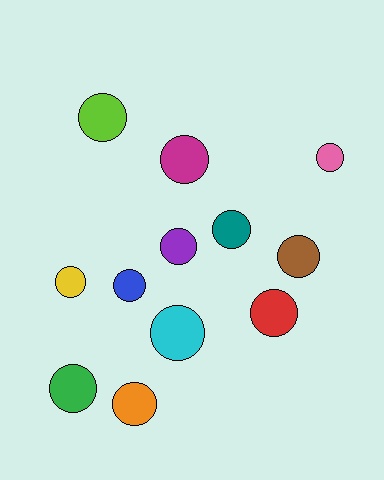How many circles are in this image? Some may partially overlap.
There are 12 circles.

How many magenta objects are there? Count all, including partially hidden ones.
There is 1 magenta object.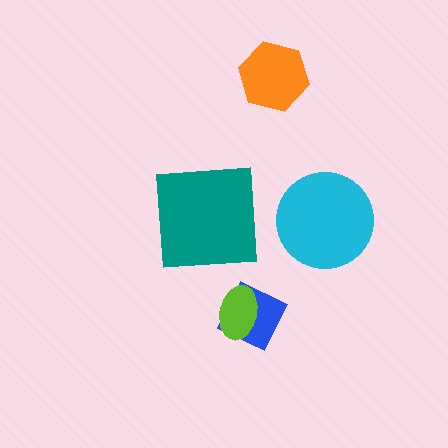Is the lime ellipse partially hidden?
No, no other shape covers it.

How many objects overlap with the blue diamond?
1 object overlaps with the blue diamond.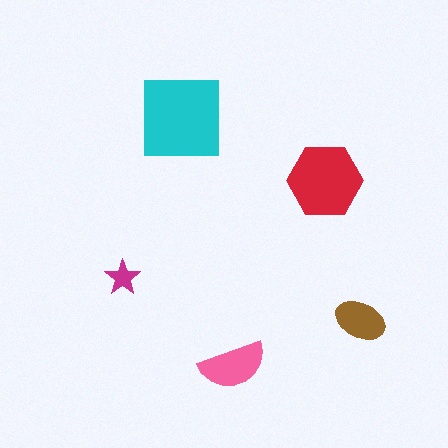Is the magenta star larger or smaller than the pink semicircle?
Smaller.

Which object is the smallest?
The magenta star.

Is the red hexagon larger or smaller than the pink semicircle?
Larger.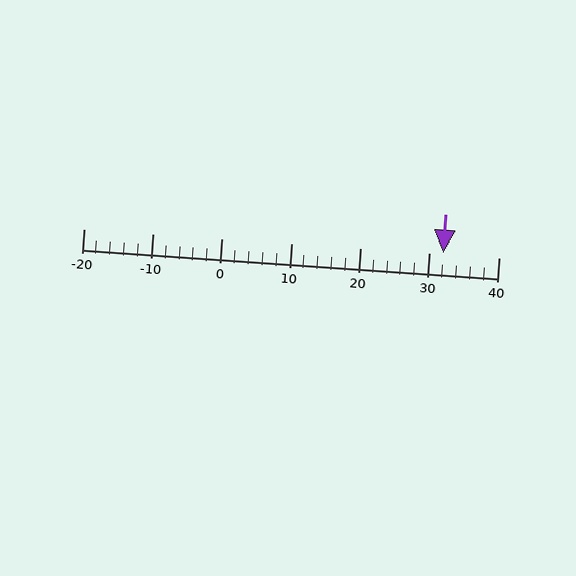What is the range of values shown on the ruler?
The ruler shows values from -20 to 40.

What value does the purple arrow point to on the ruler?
The purple arrow points to approximately 32.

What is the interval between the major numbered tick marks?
The major tick marks are spaced 10 units apart.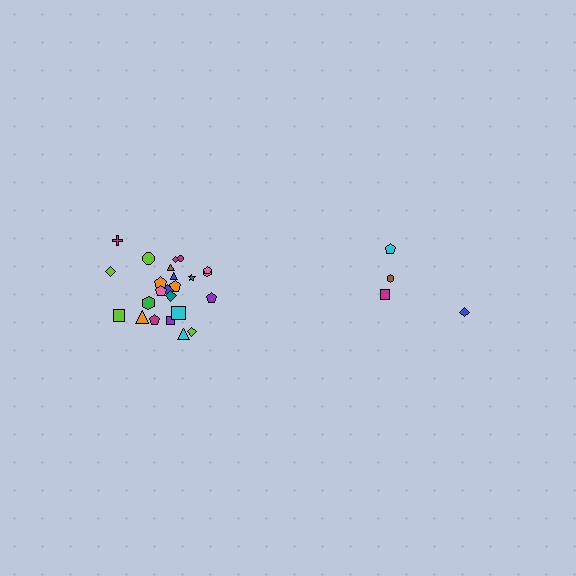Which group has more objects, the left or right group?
The left group.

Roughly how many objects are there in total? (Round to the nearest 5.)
Roughly 30 objects in total.